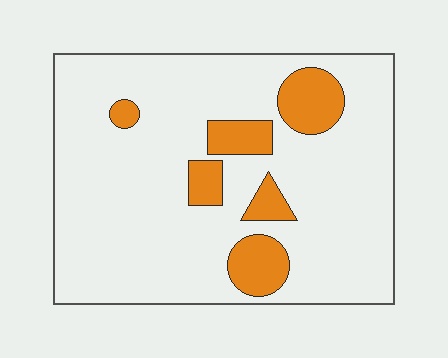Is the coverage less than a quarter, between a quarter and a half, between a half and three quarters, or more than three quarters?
Less than a quarter.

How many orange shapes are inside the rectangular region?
6.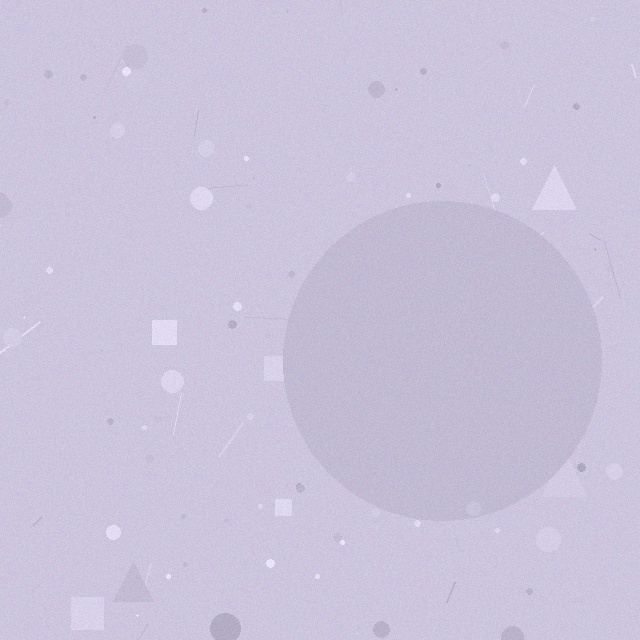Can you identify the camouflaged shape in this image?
The camouflaged shape is a circle.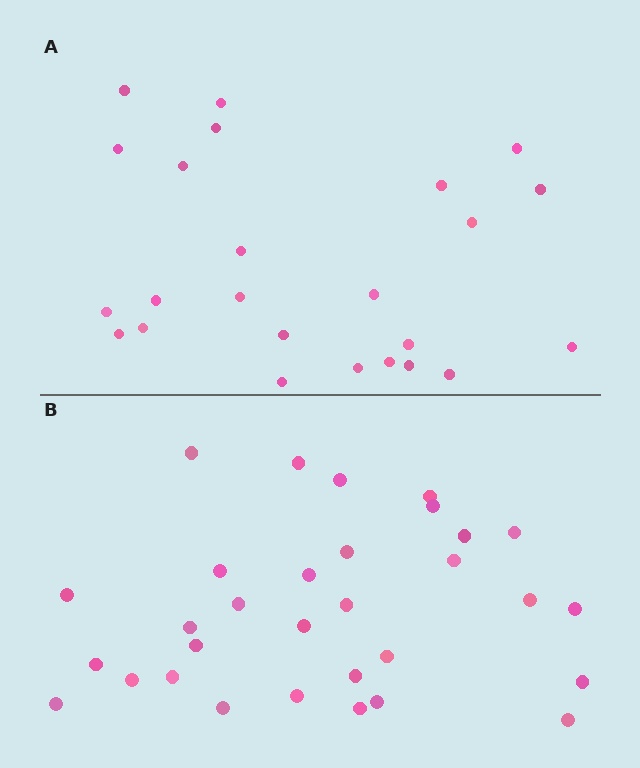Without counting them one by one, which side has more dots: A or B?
Region B (the bottom region) has more dots.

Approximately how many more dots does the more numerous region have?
Region B has roughly 8 or so more dots than region A.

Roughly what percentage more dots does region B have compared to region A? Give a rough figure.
About 30% more.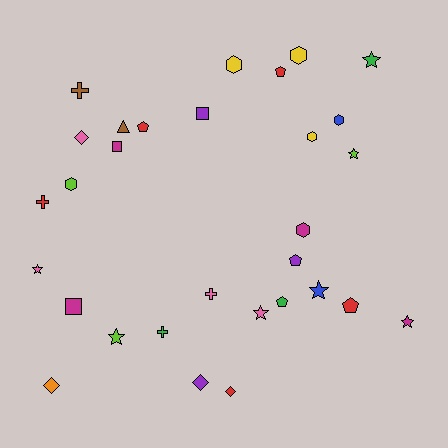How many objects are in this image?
There are 30 objects.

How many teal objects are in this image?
There are no teal objects.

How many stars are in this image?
There are 7 stars.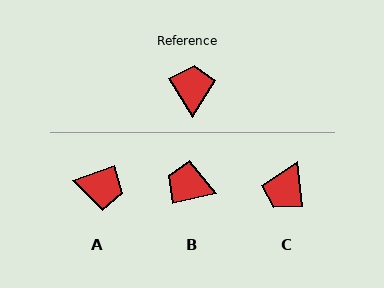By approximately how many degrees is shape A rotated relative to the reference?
Approximately 102 degrees clockwise.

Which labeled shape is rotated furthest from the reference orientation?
C, about 155 degrees away.